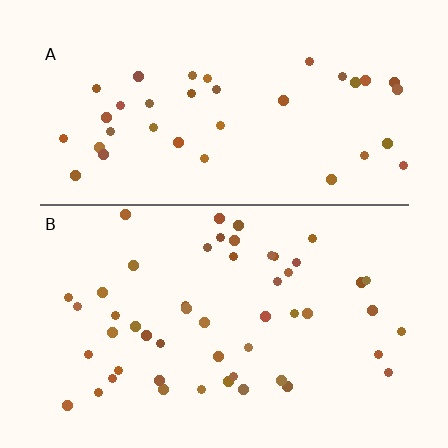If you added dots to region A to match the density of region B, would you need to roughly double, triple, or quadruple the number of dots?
Approximately double.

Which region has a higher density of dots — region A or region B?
B (the bottom).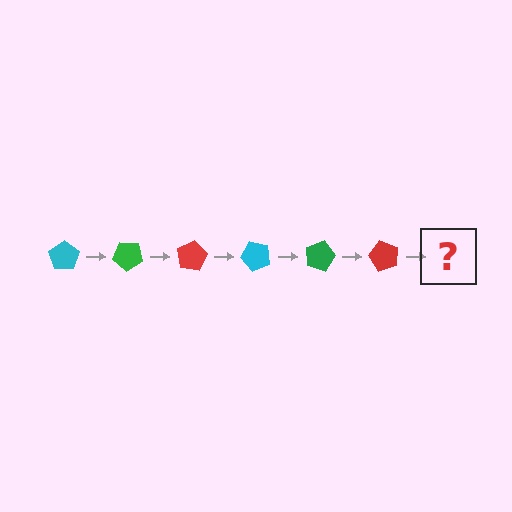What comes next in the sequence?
The next element should be a cyan pentagon, rotated 240 degrees from the start.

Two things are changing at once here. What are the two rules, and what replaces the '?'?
The two rules are that it rotates 40 degrees each step and the color cycles through cyan, green, and red. The '?' should be a cyan pentagon, rotated 240 degrees from the start.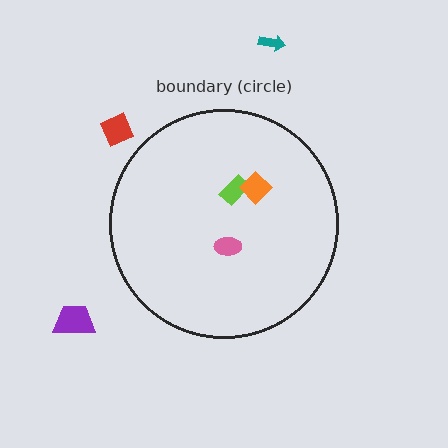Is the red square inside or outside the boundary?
Outside.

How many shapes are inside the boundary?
3 inside, 3 outside.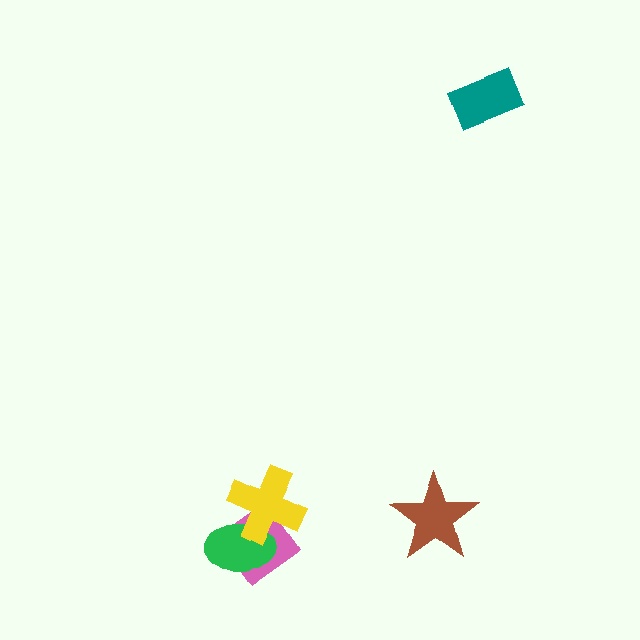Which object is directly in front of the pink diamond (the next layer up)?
The green ellipse is directly in front of the pink diamond.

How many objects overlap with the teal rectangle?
0 objects overlap with the teal rectangle.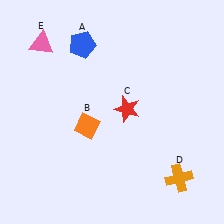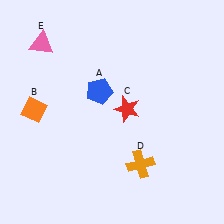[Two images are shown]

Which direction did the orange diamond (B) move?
The orange diamond (B) moved left.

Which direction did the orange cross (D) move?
The orange cross (D) moved left.